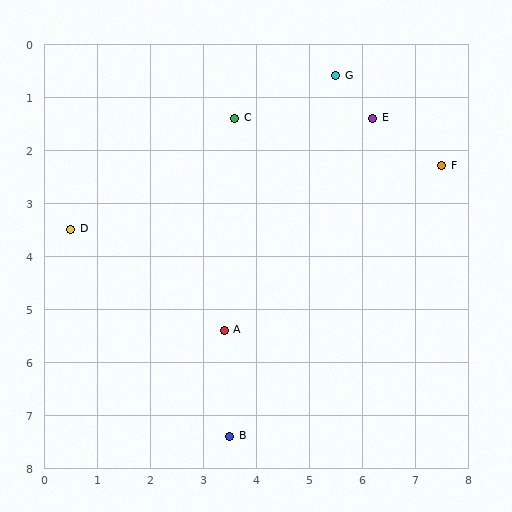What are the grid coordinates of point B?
Point B is at approximately (3.5, 7.4).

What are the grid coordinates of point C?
Point C is at approximately (3.6, 1.4).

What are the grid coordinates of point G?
Point G is at approximately (5.5, 0.6).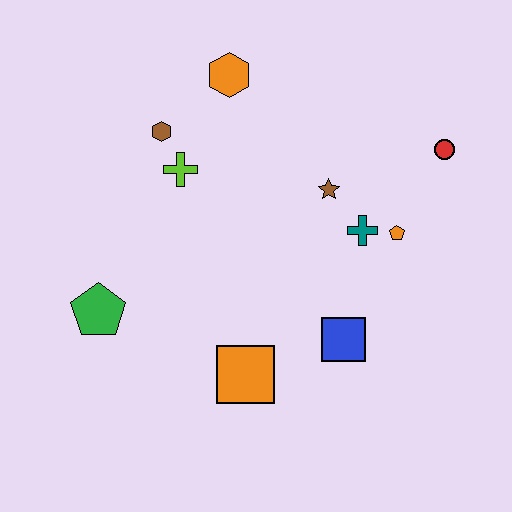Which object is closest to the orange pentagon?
The teal cross is closest to the orange pentagon.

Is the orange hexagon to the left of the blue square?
Yes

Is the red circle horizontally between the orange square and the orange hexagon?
No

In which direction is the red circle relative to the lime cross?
The red circle is to the right of the lime cross.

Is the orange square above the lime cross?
No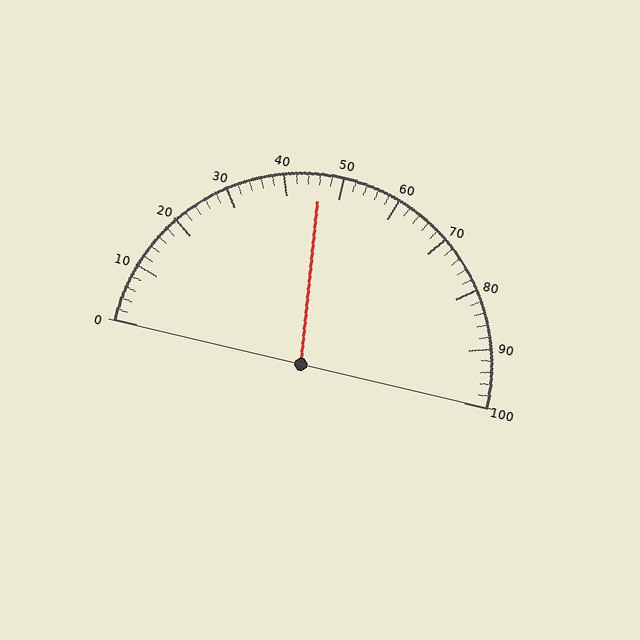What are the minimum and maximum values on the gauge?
The gauge ranges from 0 to 100.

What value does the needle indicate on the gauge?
The needle indicates approximately 46.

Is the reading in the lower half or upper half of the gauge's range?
The reading is in the lower half of the range (0 to 100).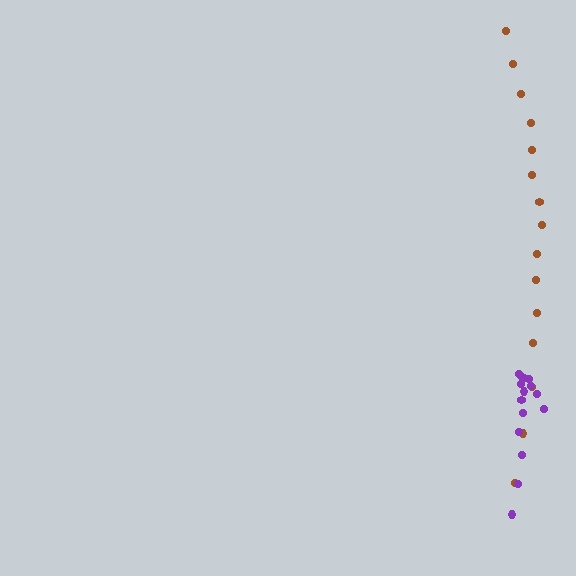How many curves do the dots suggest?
There are 2 distinct paths.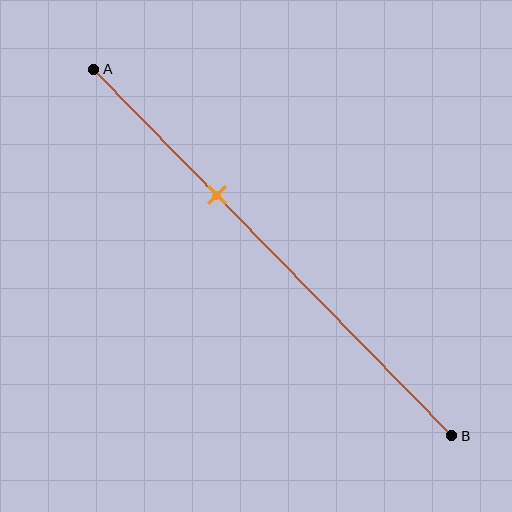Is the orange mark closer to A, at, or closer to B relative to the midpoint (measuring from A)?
The orange mark is closer to point A than the midpoint of segment AB.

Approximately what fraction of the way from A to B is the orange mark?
The orange mark is approximately 35% of the way from A to B.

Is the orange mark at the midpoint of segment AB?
No, the mark is at about 35% from A, not at the 50% midpoint.